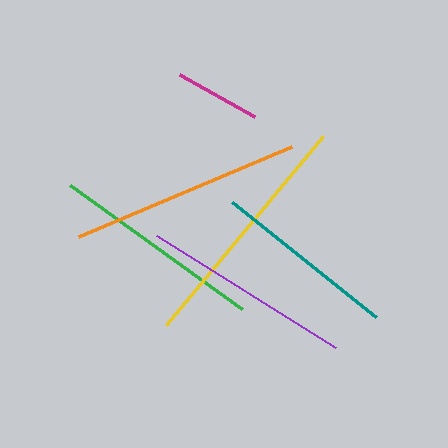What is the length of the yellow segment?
The yellow segment is approximately 246 pixels long.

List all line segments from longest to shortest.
From longest to shortest: yellow, orange, green, purple, teal, magenta.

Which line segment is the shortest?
The magenta line is the shortest at approximately 86 pixels.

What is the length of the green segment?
The green segment is approximately 212 pixels long.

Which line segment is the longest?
The yellow line is the longest at approximately 246 pixels.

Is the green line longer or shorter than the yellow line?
The yellow line is longer than the green line.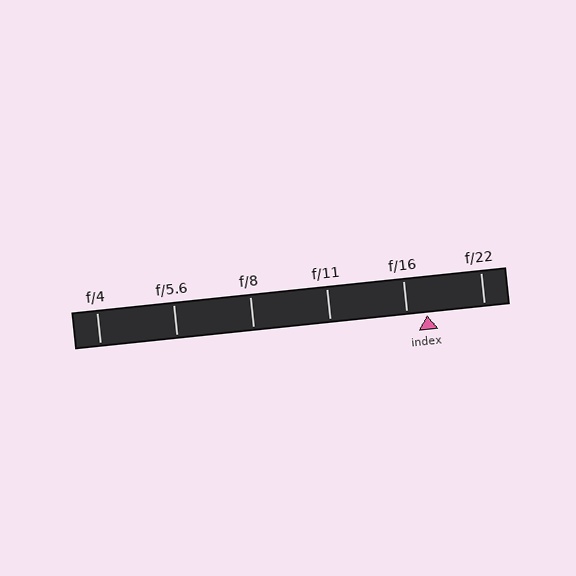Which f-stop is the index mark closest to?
The index mark is closest to f/16.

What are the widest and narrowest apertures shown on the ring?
The widest aperture shown is f/4 and the narrowest is f/22.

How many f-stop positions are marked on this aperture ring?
There are 6 f-stop positions marked.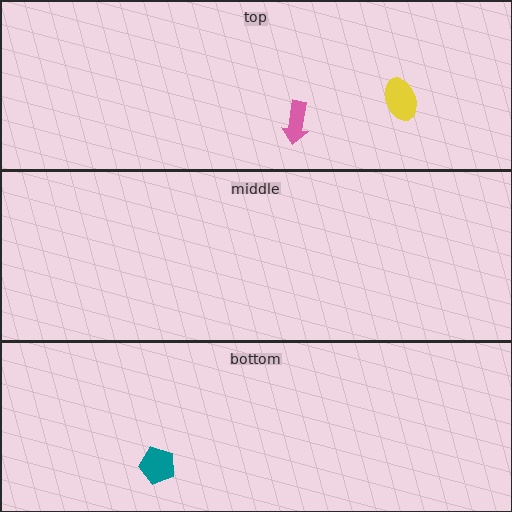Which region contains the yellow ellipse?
The top region.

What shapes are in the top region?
The pink arrow, the yellow ellipse.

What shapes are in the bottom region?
The teal pentagon.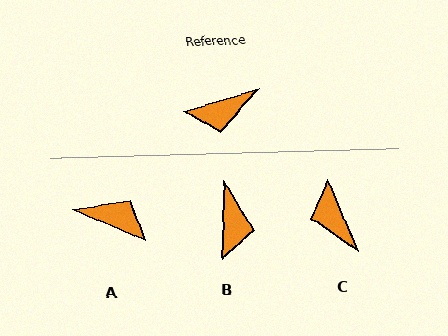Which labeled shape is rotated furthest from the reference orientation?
A, about 140 degrees away.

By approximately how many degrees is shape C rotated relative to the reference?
Approximately 83 degrees clockwise.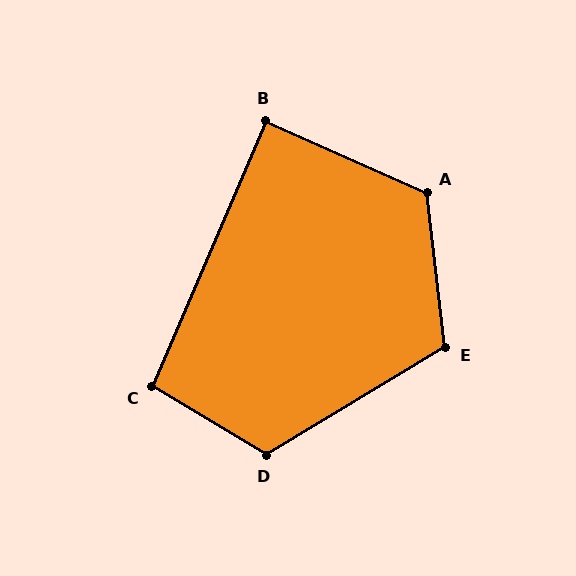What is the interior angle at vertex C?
Approximately 98 degrees (obtuse).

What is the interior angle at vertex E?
Approximately 114 degrees (obtuse).